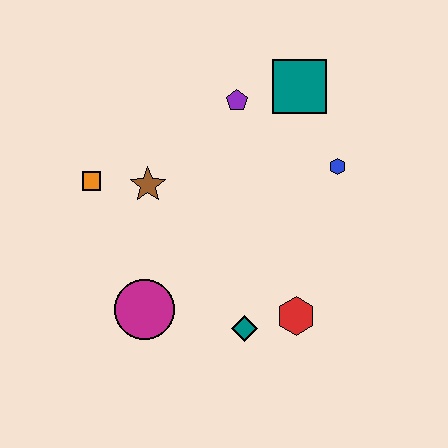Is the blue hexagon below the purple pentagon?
Yes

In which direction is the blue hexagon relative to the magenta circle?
The blue hexagon is to the right of the magenta circle.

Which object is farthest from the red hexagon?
The orange square is farthest from the red hexagon.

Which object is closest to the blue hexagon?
The teal square is closest to the blue hexagon.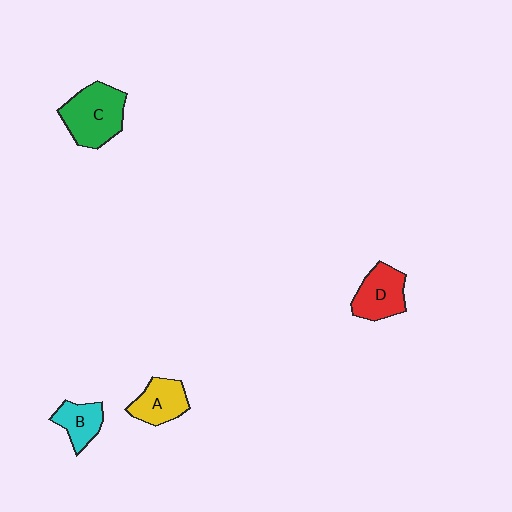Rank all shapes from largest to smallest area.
From largest to smallest: C (green), D (red), A (yellow), B (cyan).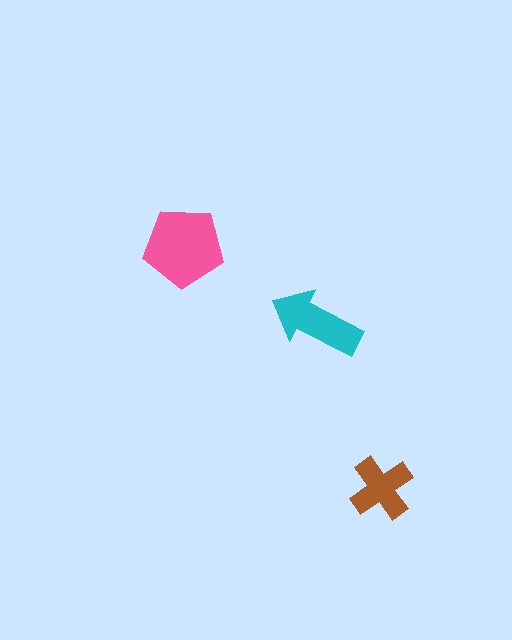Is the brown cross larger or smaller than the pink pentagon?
Smaller.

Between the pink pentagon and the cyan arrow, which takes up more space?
The pink pentagon.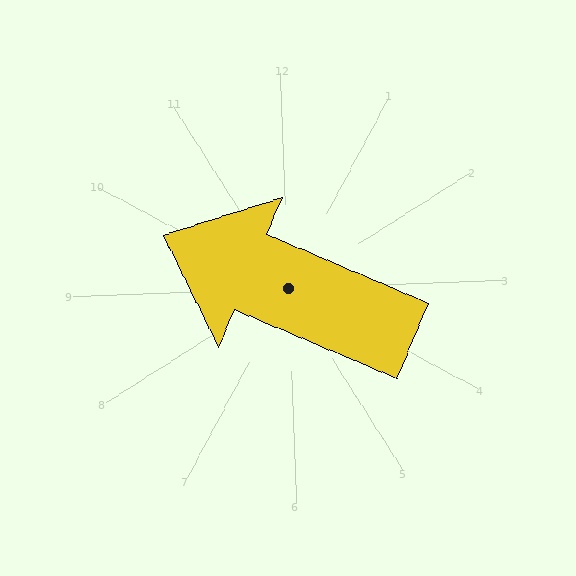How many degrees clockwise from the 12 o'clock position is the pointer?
Approximately 295 degrees.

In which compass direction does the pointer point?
Northwest.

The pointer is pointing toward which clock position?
Roughly 10 o'clock.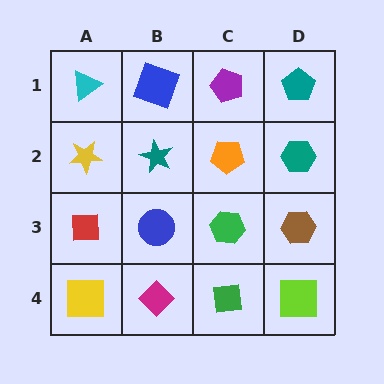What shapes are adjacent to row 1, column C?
An orange pentagon (row 2, column C), a blue square (row 1, column B), a teal pentagon (row 1, column D).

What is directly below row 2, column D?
A brown hexagon.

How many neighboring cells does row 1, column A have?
2.